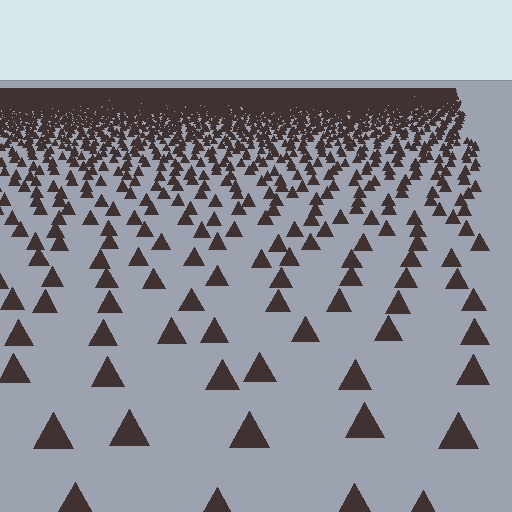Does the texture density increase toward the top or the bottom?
Density increases toward the top.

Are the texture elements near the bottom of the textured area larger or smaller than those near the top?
Larger. Near the bottom, elements are closer to the viewer and appear at a bigger on-screen size.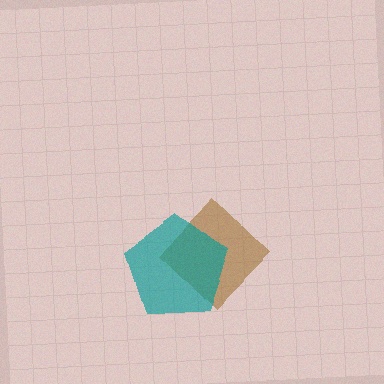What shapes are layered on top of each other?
The layered shapes are: a brown diamond, a teal pentagon.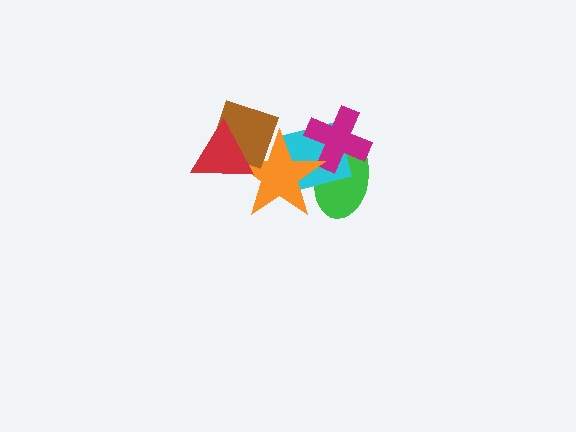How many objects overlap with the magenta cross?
3 objects overlap with the magenta cross.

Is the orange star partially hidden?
Yes, it is partially covered by another shape.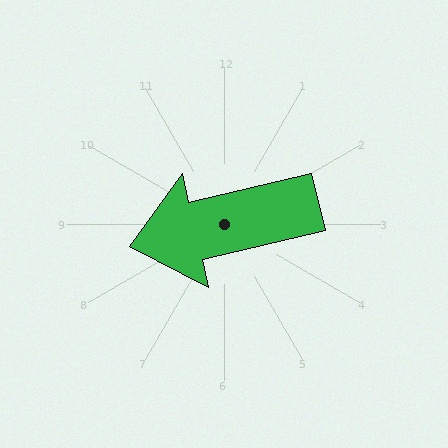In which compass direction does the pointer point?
West.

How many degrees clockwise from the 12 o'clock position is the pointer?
Approximately 257 degrees.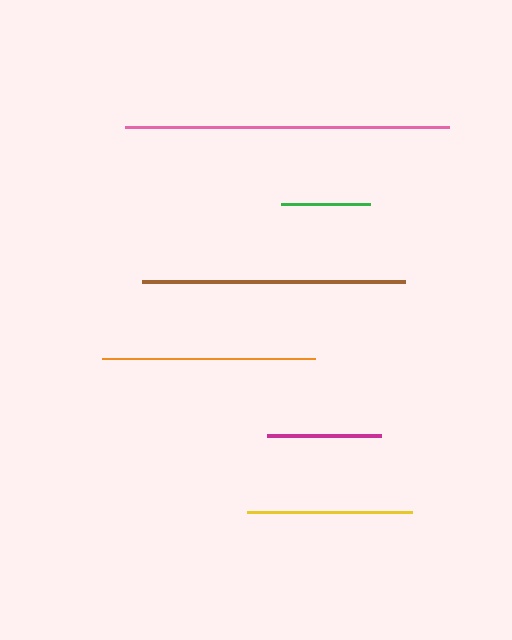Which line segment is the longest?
The pink line is the longest at approximately 324 pixels.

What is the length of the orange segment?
The orange segment is approximately 213 pixels long.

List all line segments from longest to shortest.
From longest to shortest: pink, brown, orange, yellow, magenta, green.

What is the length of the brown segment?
The brown segment is approximately 263 pixels long.